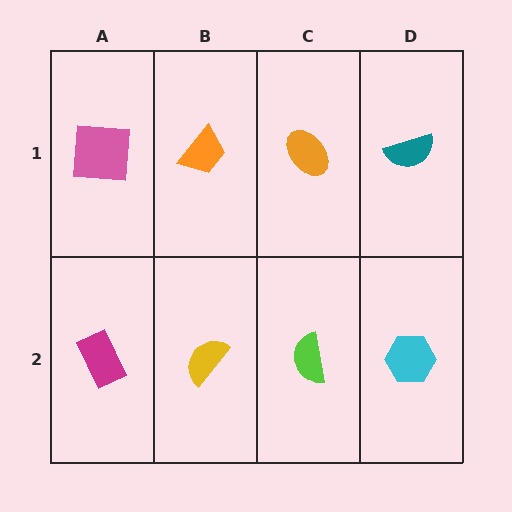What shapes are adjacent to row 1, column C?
A lime semicircle (row 2, column C), an orange trapezoid (row 1, column B), a teal semicircle (row 1, column D).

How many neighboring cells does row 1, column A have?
2.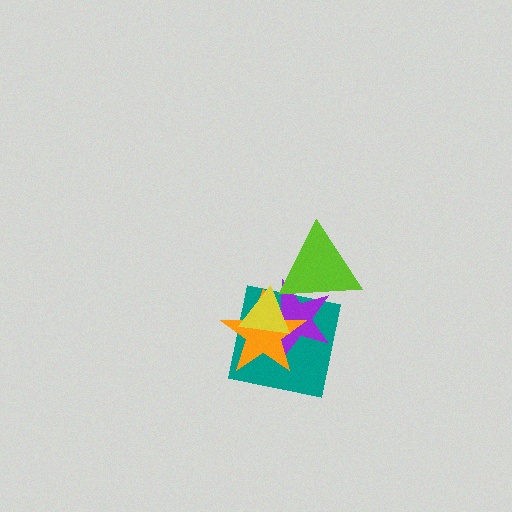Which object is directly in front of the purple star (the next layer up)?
The orange star is directly in front of the purple star.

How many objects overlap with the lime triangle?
2 objects overlap with the lime triangle.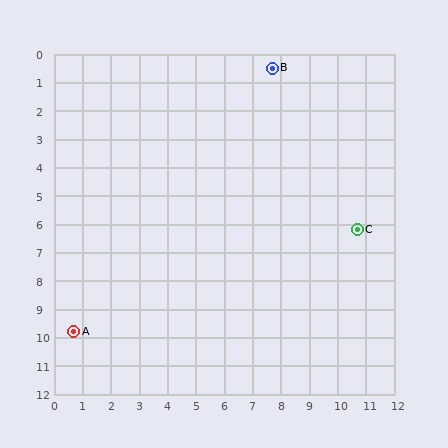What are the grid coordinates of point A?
Point A is at approximately (0.7, 9.8).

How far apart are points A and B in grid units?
Points A and B are about 11.6 grid units apart.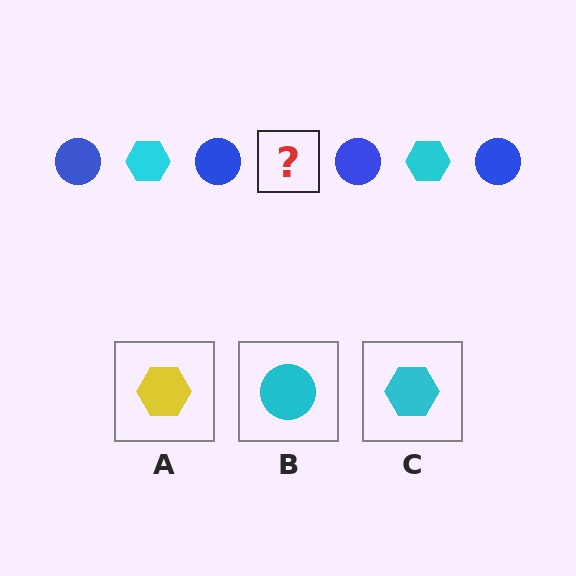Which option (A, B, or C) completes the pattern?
C.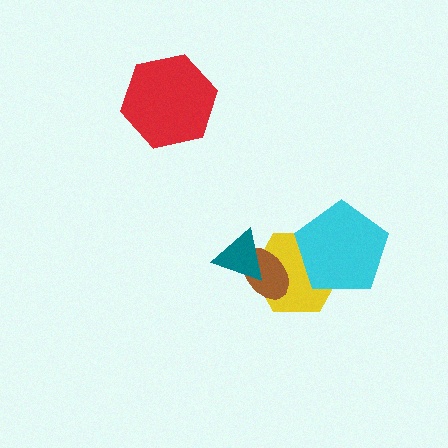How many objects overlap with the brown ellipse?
2 objects overlap with the brown ellipse.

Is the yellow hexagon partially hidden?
Yes, it is partially covered by another shape.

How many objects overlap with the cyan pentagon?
1 object overlaps with the cyan pentagon.